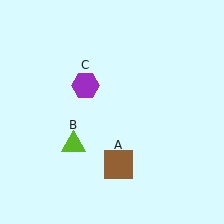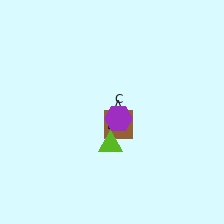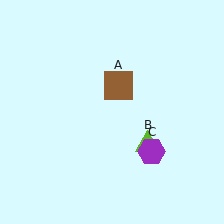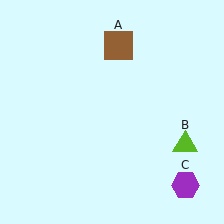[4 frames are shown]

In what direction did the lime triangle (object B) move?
The lime triangle (object B) moved right.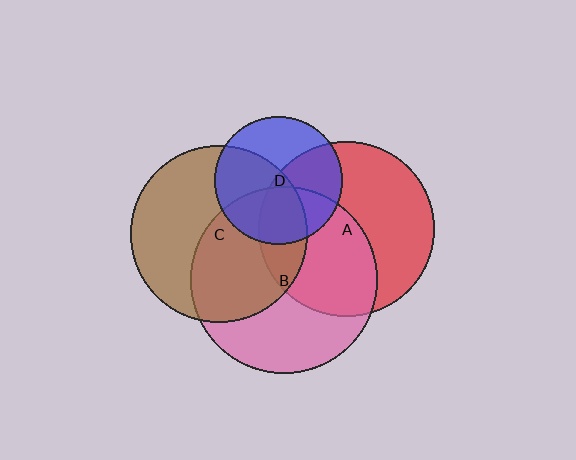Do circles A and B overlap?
Yes.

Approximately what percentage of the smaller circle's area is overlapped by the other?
Approximately 50%.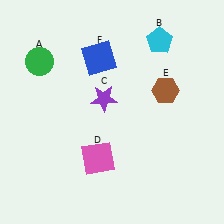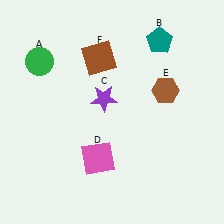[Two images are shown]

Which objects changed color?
B changed from cyan to teal. F changed from blue to brown.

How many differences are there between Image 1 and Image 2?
There are 2 differences between the two images.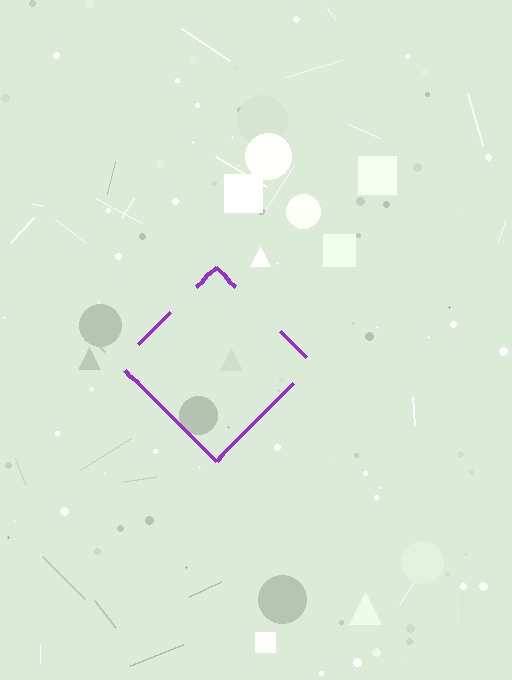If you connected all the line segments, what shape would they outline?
They would outline a diamond.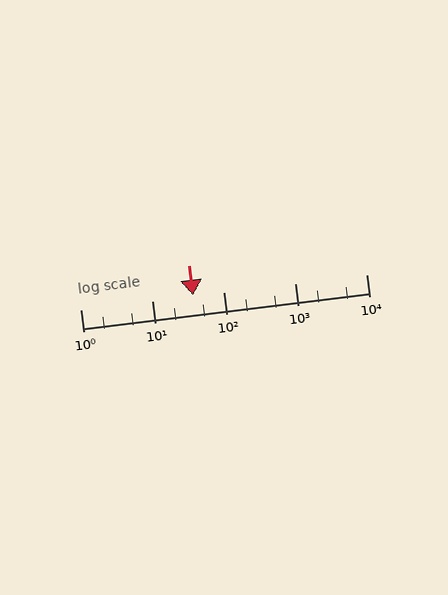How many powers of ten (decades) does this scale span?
The scale spans 4 decades, from 1 to 10000.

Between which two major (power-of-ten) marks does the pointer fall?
The pointer is between 10 and 100.